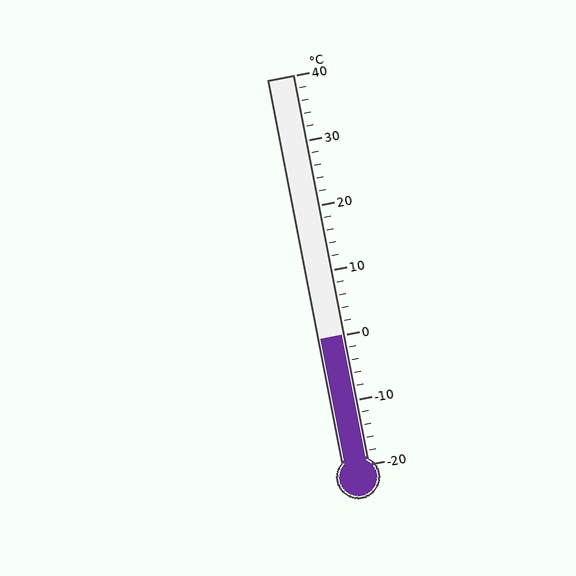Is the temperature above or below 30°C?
The temperature is below 30°C.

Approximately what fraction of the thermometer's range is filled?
The thermometer is filled to approximately 35% of its range.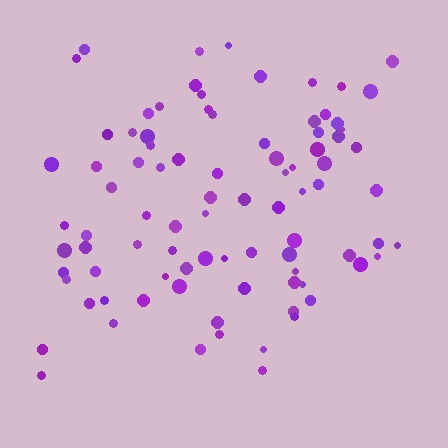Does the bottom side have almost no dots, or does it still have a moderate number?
Still a moderate number, just noticeably fewer than the top.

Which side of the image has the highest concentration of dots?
The top.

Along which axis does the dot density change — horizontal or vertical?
Vertical.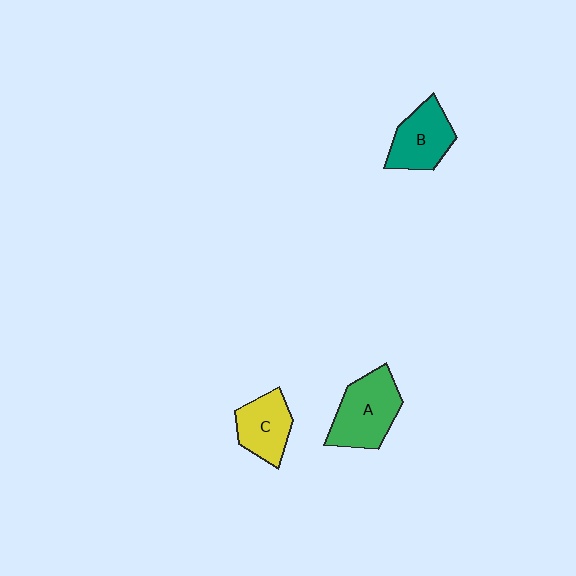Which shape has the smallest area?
Shape C (yellow).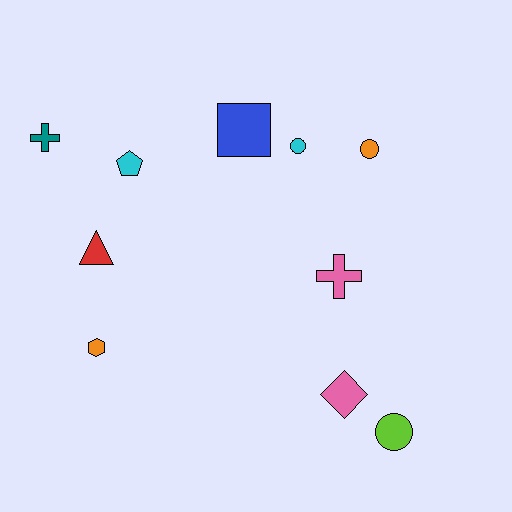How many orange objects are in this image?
There are 2 orange objects.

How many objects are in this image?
There are 10 objects.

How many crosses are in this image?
There are 2 crosses.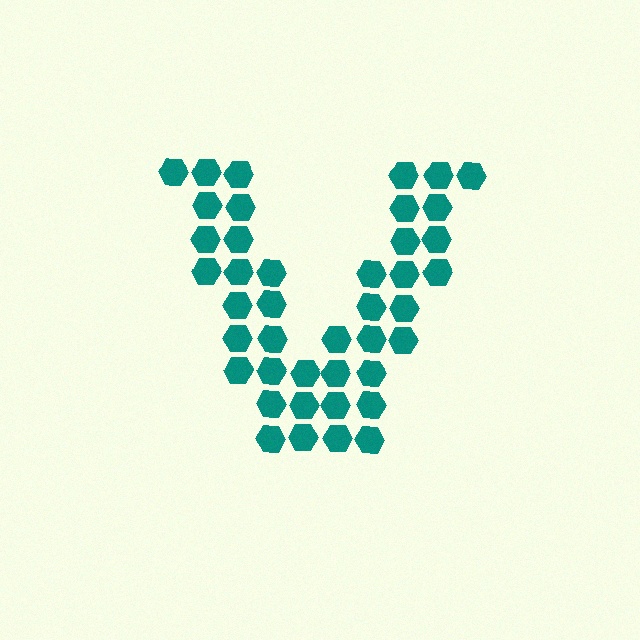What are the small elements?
The small elements are hexagons.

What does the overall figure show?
The overall figure shows the letter V.